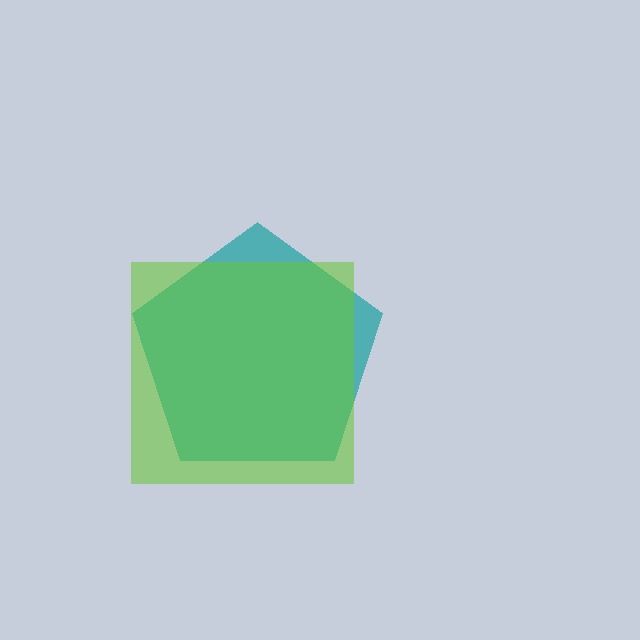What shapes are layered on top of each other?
The layered shapes are: a teal pentagon, a lime square.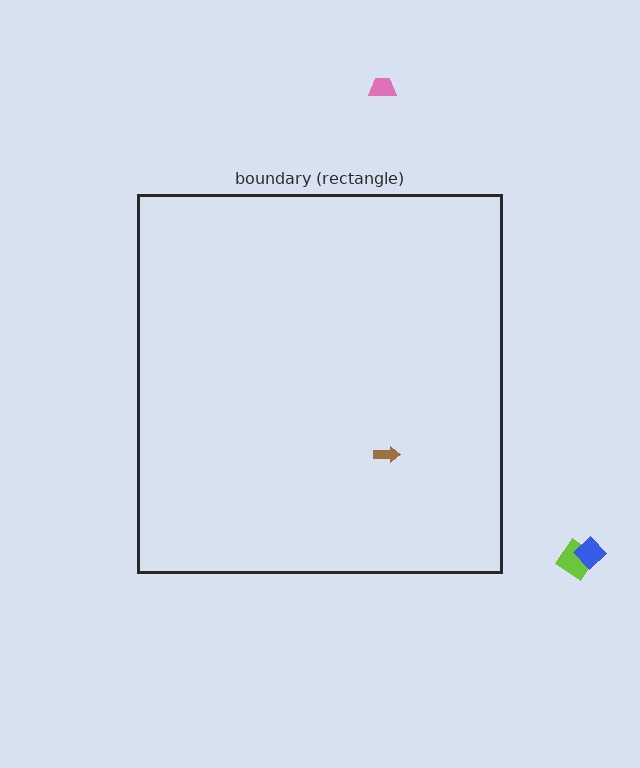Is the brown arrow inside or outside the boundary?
Inside.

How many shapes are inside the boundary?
1 inside, 3 outside.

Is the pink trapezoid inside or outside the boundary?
Outside.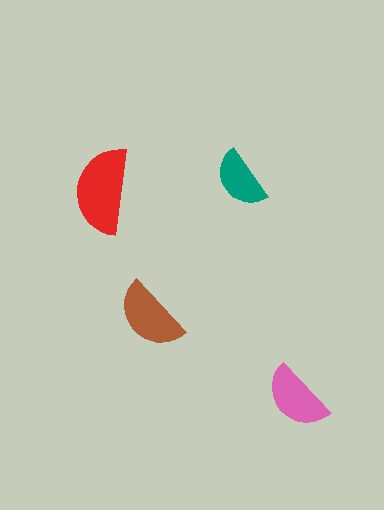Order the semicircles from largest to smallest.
the red one, the brown one, the pink one, the teal one.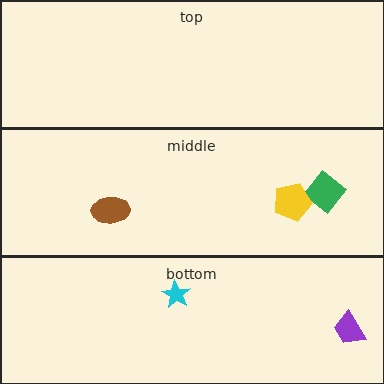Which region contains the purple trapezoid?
The bottom region.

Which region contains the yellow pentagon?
The middle region.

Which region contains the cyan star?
The bottom region.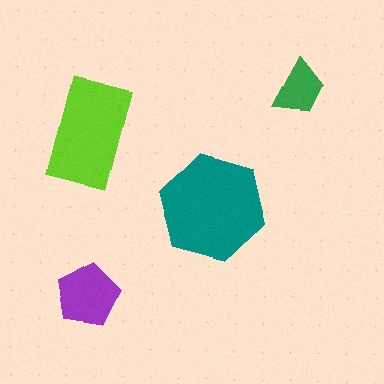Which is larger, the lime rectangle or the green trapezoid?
The lime rectangle.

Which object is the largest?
The teal hexagon.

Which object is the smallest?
The green trapezoid.